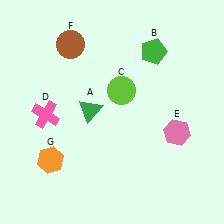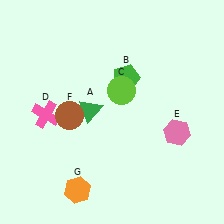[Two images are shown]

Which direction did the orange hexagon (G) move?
The orange hexagon (G) moved down.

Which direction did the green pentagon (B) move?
The green pentagon (B) moved left.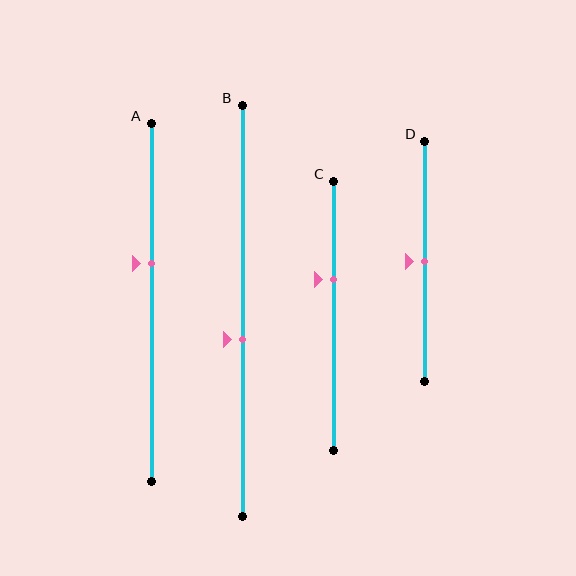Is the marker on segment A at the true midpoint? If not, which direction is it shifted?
No, the marker on segment A is shifted upward by about 11% of the segment length.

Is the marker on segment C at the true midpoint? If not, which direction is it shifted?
No, the marker on segment C is shifted upward by about 14% of the segment length.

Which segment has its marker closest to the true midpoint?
Segment D has its marker closest to the true midpoint.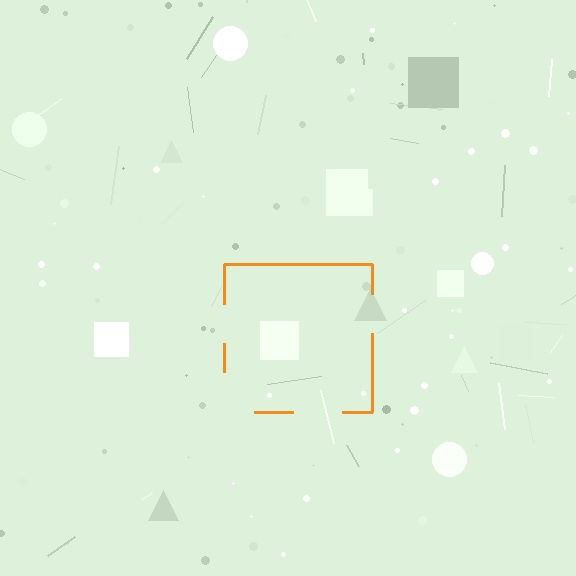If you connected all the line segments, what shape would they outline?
They would outline a square.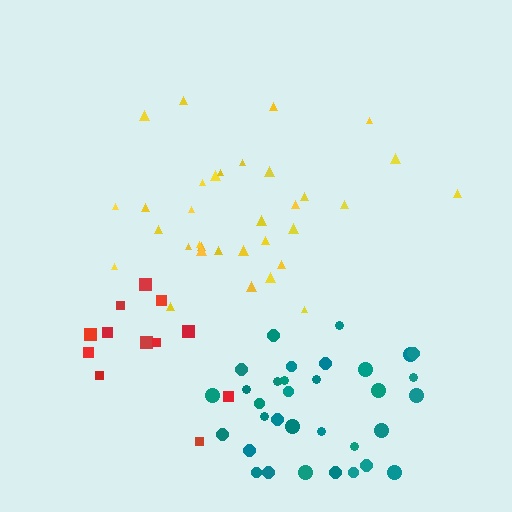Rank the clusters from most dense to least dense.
teal, yellow, red.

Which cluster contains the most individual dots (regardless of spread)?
Yellow (35).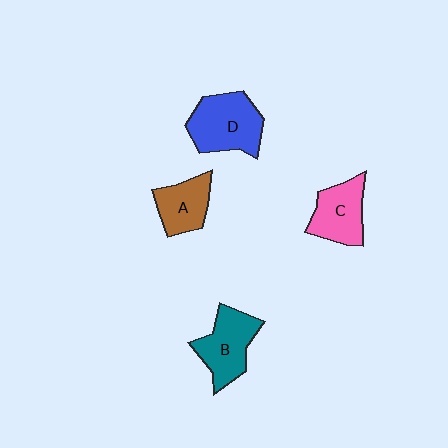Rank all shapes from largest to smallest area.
From largest to smallest: D (blue), B (teal), C (pink), A (brown).